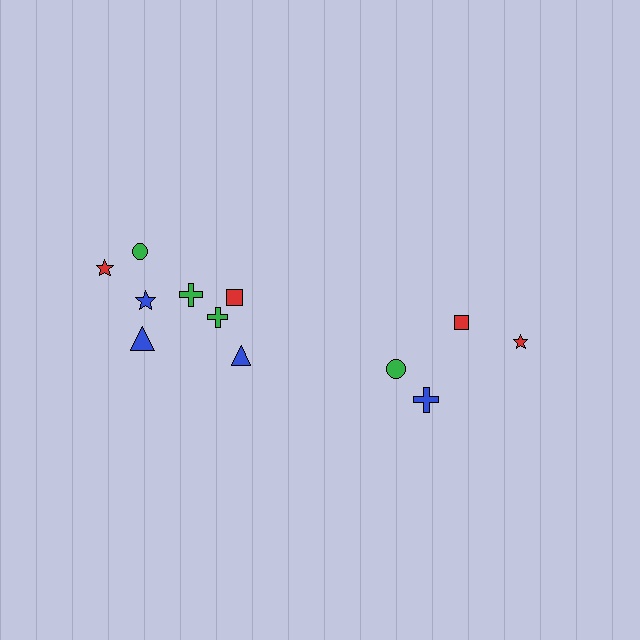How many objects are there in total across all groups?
There are 12 objects.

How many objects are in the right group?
There are 4 objects.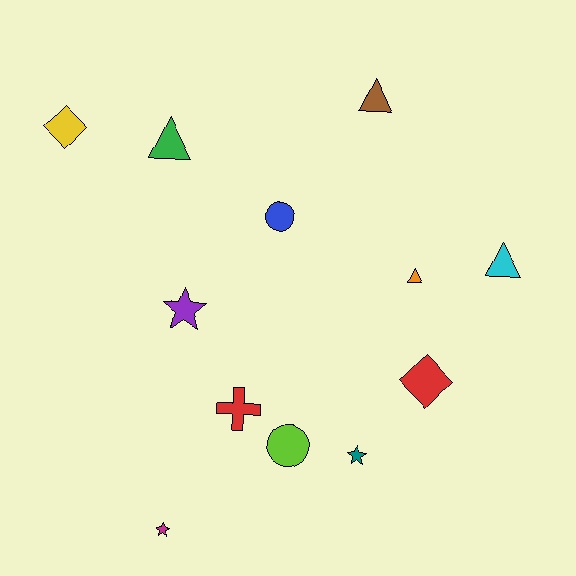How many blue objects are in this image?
There is 1 blue object.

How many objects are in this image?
There are 12 objects.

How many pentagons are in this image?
There are no pentagons.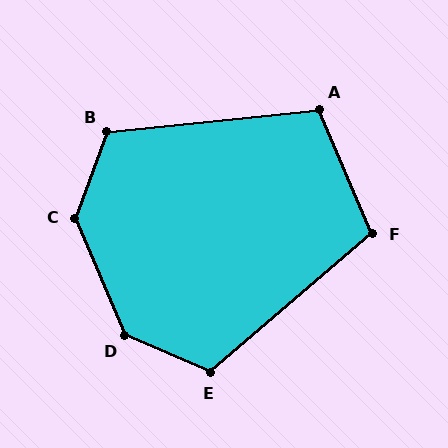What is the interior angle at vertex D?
Approximately 137 degrees (obtuse).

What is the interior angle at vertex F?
Approximately 107 degrees (obtuse).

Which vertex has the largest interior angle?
C, at approximately 137 degrees.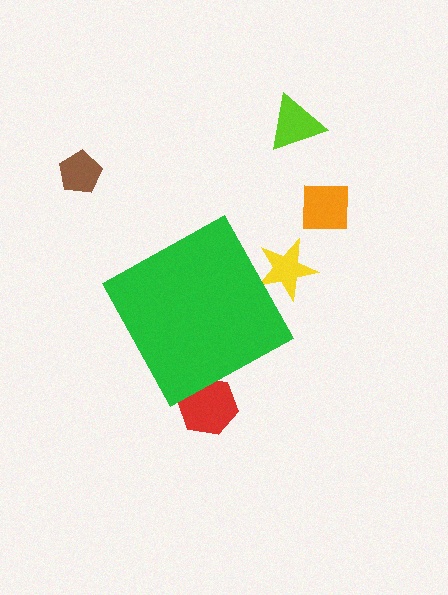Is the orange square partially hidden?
No, the orange square is fully visible.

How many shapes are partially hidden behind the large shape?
2 shapes are partially hidden.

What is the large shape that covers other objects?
A green diamond.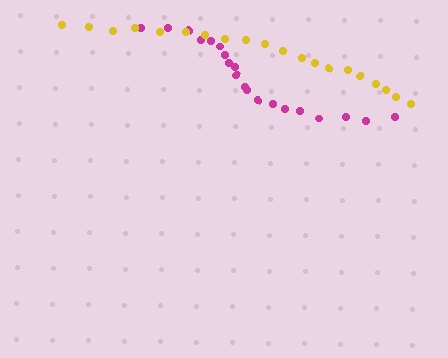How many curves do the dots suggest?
There are 2 distinct paths.